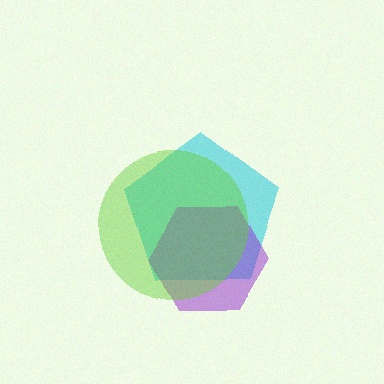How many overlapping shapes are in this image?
There are 3 overlapping shapes in the image.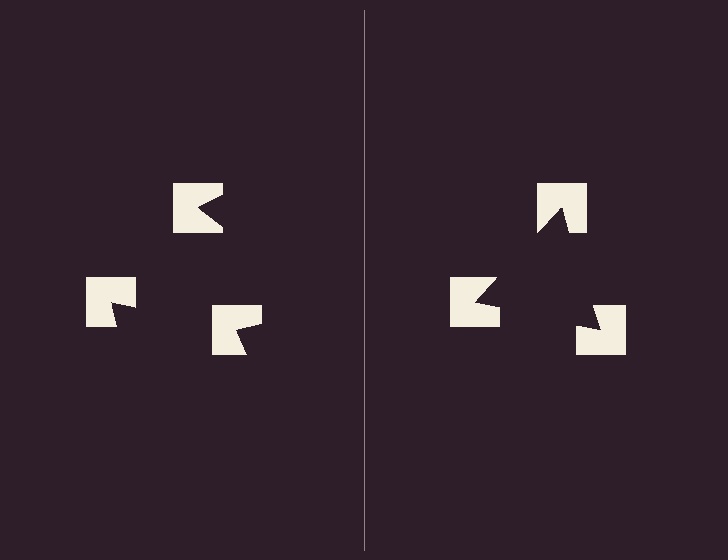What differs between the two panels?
The notched squares are positioned identically on both sides; only the wedge orientations differ. On the right they align to a triangle; on the left they are misaligned.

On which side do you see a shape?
An illusory triangle appears on the right side. On the left side the wedge cuts are rotated, so no coherent shape forms.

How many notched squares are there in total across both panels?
6 — 3 on each side.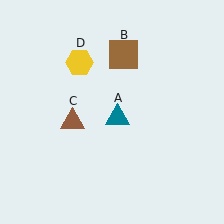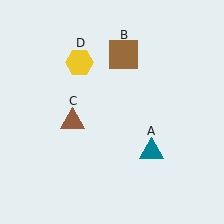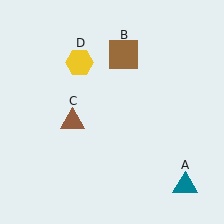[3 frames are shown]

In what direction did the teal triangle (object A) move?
The teal triangle (object A) moved down and to the right.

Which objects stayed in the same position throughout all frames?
Brown square (object B) and brown triangle (object C) and yellow hexagon (object D) remained stationary.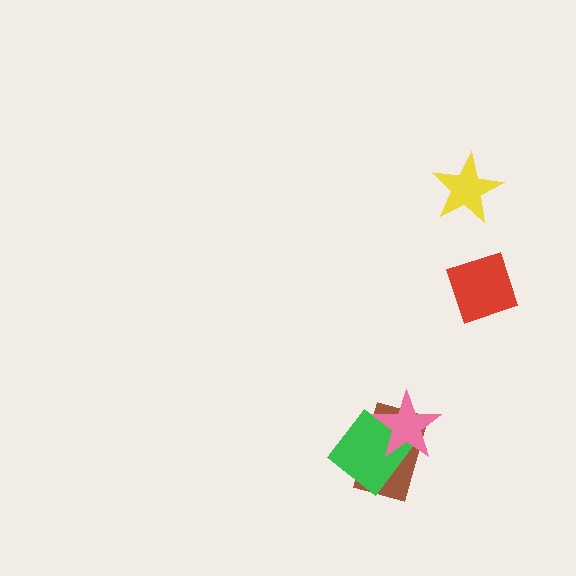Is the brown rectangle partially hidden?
Yes, it is partially covered by another shape.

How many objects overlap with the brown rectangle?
2 objects overlap with the brown rectangle.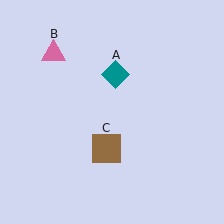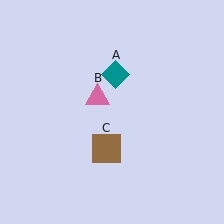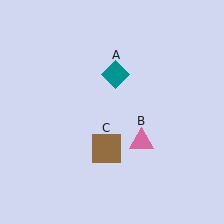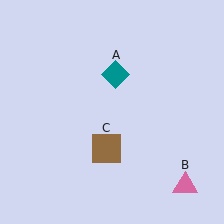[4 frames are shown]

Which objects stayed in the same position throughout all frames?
Teal diamond (object A) and brown square (object C) remained stationary.